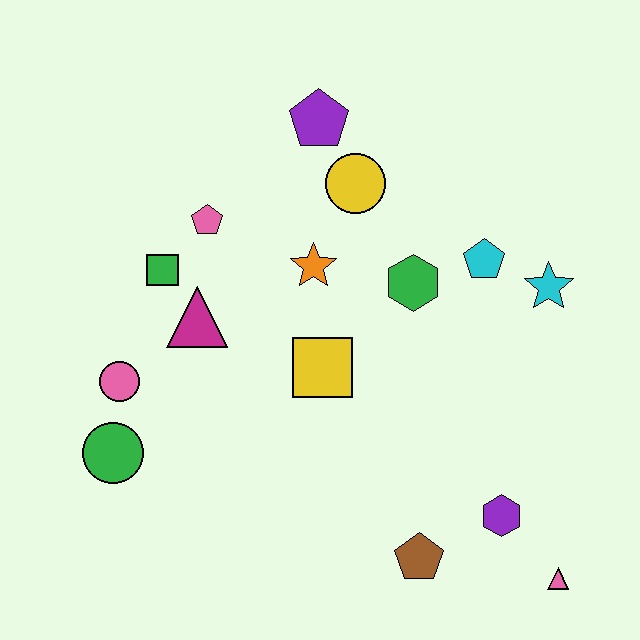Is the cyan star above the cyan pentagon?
No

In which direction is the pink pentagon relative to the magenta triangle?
The pink pentagon is above the magenta triangle.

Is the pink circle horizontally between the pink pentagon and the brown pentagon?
No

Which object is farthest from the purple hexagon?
The purple pentagon is farthest from the purple hexagon.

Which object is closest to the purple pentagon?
The yellow circle is closest to the purple pentagon.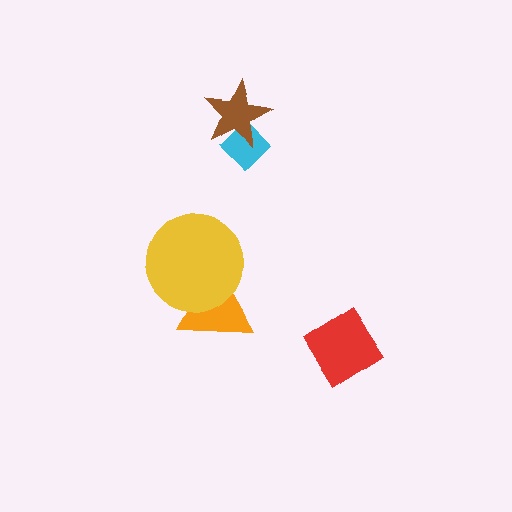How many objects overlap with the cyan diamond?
1 object overlaps with the cyan diamond.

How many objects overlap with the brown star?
1 object overlaps with the brown star.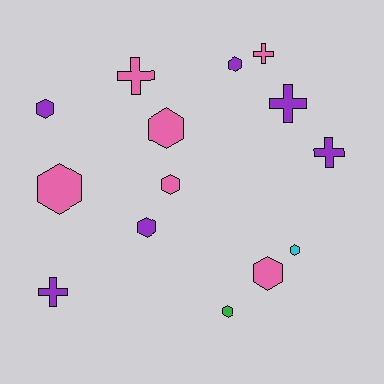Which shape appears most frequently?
Hexagon, with 9 objects.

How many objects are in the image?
There are 14 objects.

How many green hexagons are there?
There is 1 green hexagon.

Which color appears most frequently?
Pink, with 6 objects.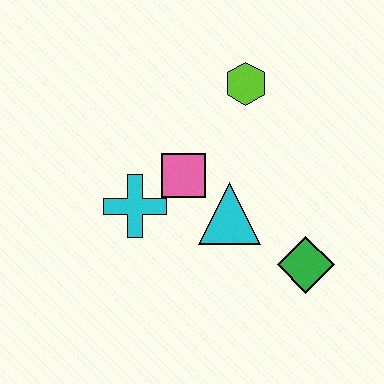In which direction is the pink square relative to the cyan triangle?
The pink square is to the left of the cyan triangle.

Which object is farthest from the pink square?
The green diamond is farthest from the pink square.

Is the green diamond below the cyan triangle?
Yes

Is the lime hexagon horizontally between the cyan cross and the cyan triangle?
No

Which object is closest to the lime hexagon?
The pink square is closest to the lime hexagon.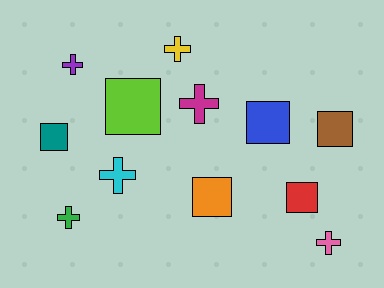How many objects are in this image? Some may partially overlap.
There are 12 objects.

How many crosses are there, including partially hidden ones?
There are 6 crosses.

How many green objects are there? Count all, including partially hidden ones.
There is 1 green object.